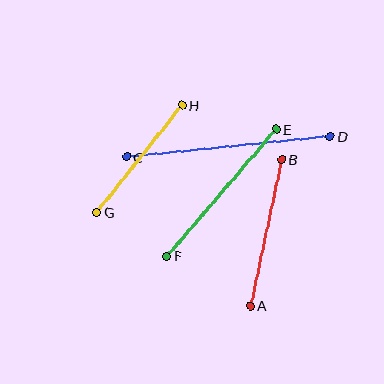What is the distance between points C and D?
The distance is approximately 205 pixels.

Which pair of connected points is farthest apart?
Points C and D are farthest apart.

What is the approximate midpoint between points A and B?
The midpoint is at approximately (266, 233) pixels.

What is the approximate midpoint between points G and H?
The midpoint is at approximately (139, 159) pixels.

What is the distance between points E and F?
The distance is approximately 167 pixels.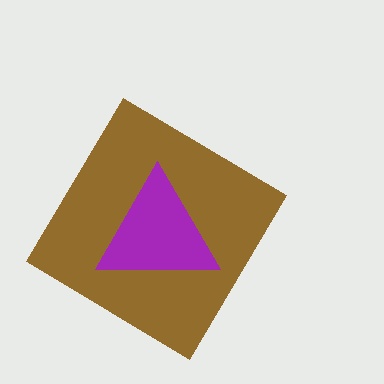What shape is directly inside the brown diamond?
The purple triangle.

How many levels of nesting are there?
2.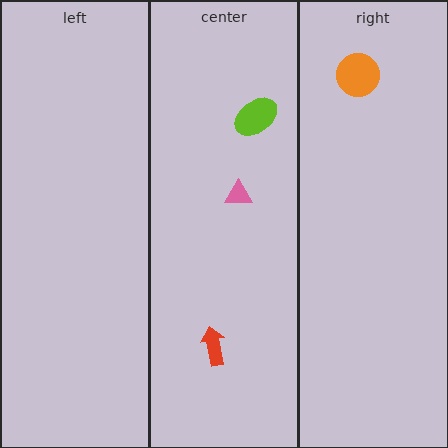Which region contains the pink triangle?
The center region.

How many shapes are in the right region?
1.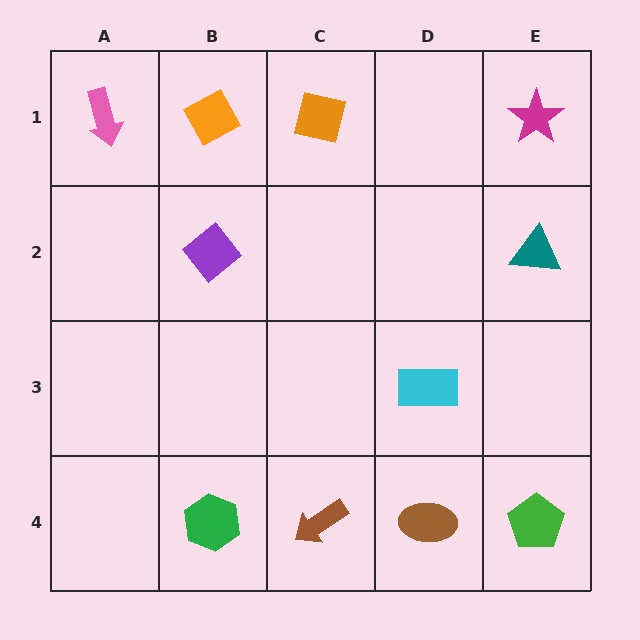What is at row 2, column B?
A purple diamond.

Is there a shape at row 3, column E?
No, that cell is empty.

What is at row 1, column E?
A magenta star.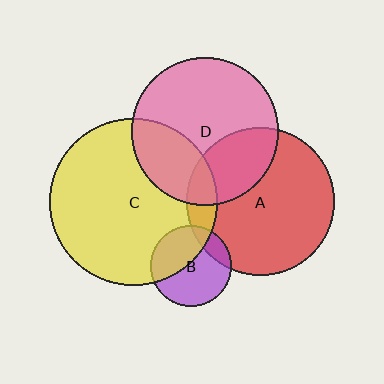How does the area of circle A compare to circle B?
Approximately 3.3 times.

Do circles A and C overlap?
Yes.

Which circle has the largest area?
Circle C (yellow).